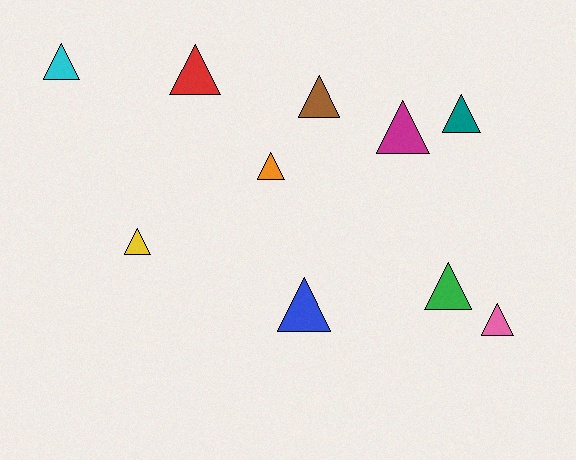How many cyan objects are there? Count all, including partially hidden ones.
There is 1 cyan object.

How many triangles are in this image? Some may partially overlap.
There are 10 triangles.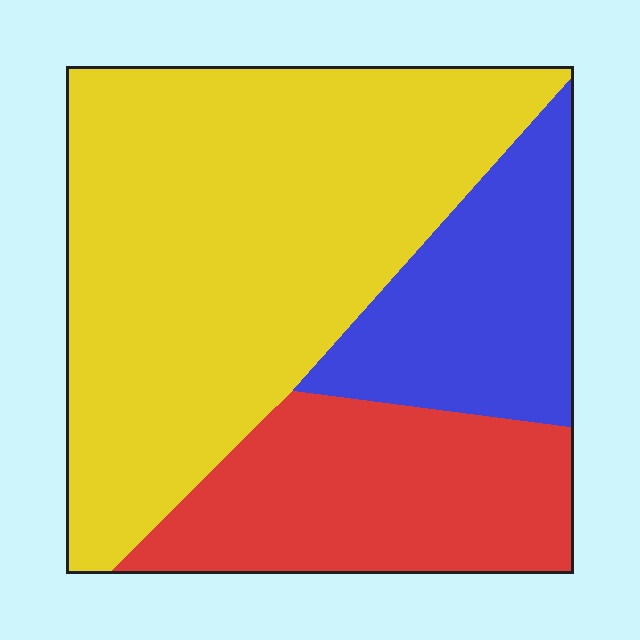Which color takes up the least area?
Blue, at roughly 20%.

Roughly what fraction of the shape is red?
Red takes up about one quarter (1/4) of the shape.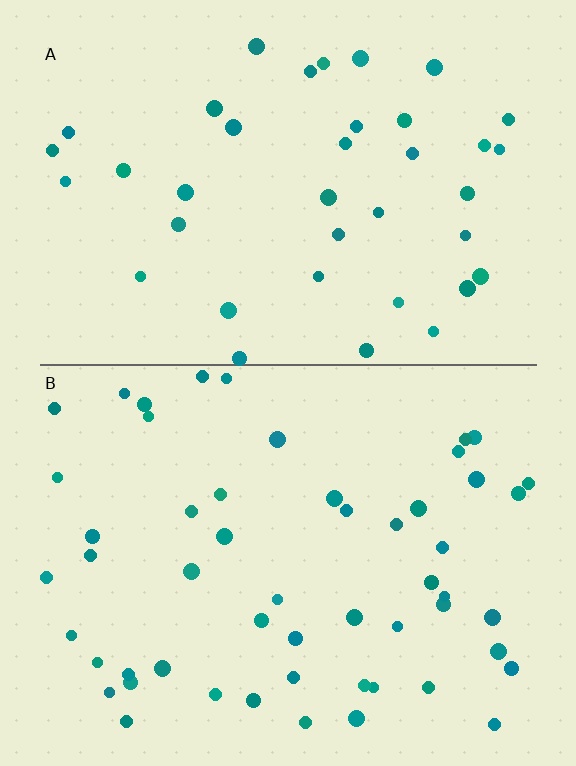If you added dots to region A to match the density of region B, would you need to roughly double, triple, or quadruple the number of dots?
Approximately double.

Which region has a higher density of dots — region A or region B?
B (the bottom).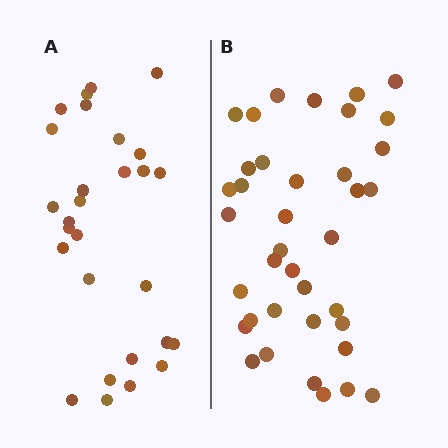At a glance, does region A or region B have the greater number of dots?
Region B (the right region) has more dots.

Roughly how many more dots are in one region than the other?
Region B has roughly 10 or so more dots than region A.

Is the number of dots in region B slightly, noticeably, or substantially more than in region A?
Region B has noticeably more, but not dramatically so. The ratio is roughly 1.4 to 1.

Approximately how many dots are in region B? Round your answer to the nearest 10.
About 40 dots. (The exact count is 38, which rounds to 40.)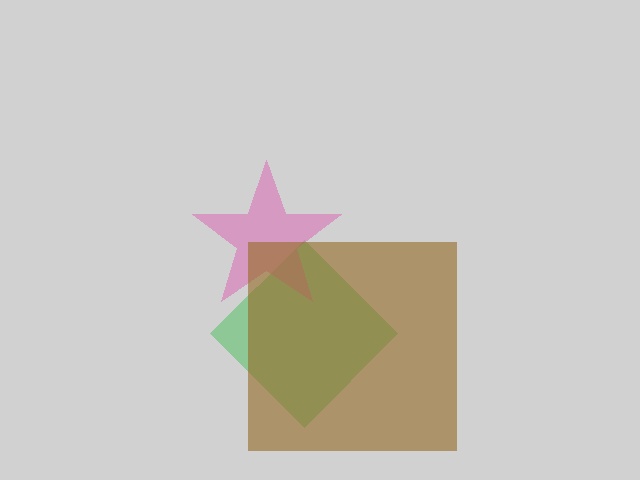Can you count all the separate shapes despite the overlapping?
Yes, there are 3 separate shapes.